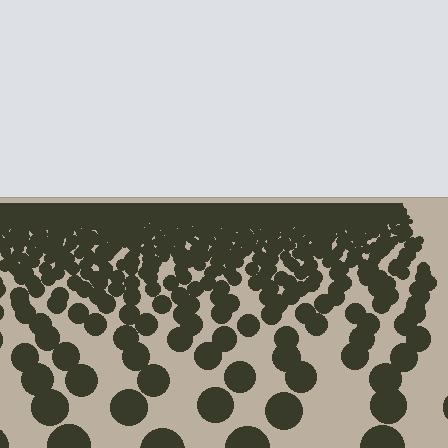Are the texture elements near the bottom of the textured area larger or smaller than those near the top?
Larger. Near the bottom, elements are closer to the viewer and appear at a bigger on-screen size.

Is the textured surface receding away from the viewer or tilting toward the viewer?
The surface is receding away from the viewer. Texture elements get smaller and denser toward the top.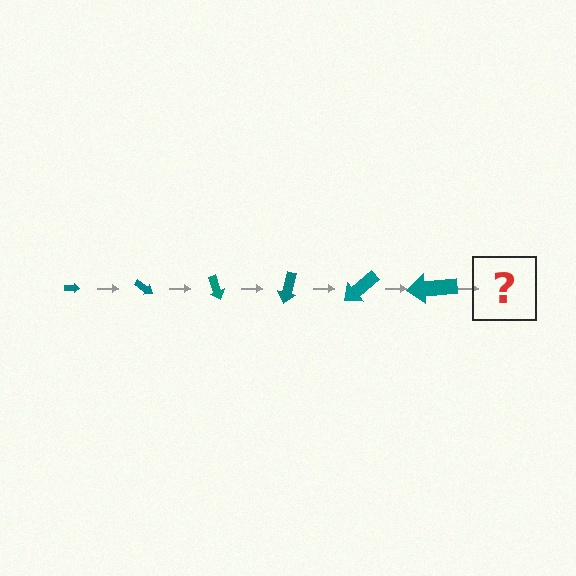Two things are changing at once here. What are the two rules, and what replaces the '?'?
The two rules are that the arrow grows larger each step and it rotates 35 degrees each step. The '?' should be an arrow, larger than the previous one and rotated 210 degrees from the start.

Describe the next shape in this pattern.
It should be an arrow, larger than the previous one and rotated 210 degrees from the start.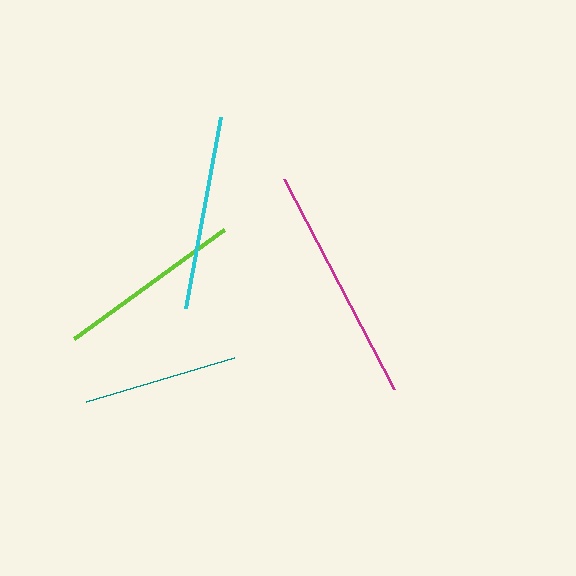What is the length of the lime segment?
The lime segment is approximately 186 pixels long.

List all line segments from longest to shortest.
From longest to shortest: magenta, cyan, lime, teal.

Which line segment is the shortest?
The teal line is the shortest at approximately 155 pixels.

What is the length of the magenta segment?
The magenta segment is approximately 237 pixels long.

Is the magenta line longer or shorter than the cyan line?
The magenta line is longer than the cyan line.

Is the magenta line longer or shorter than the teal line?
The magenta line is longer than the teal line.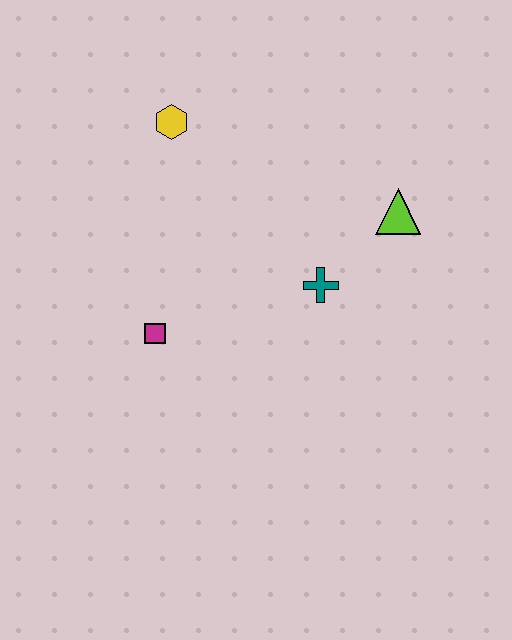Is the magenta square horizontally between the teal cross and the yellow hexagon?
No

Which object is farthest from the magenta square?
The lime triangle is farthest from the magenta square.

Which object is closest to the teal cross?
The lime triangle is closest to the teal cross.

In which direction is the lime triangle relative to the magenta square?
The lime triangle is to the right of the magenta square.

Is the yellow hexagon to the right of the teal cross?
No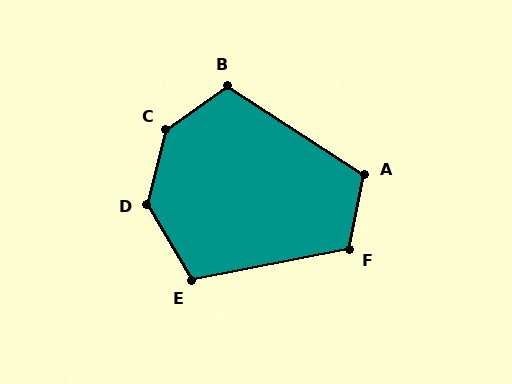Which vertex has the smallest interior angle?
E, at approximately 109 degrees.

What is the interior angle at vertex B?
Approximately 112 degrees (obtuse).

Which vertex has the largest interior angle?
C, at approximately 139 degrees.